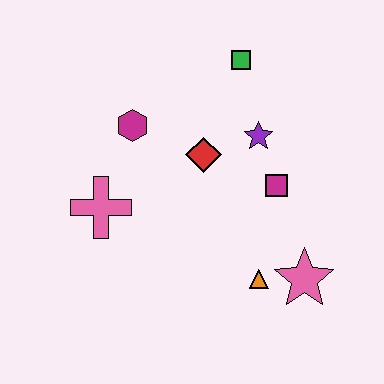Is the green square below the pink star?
No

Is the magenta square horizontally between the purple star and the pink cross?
No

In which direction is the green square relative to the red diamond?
The green square is above the red diamond.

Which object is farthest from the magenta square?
The pink cross is farthest from the magenta square.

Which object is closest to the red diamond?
The purple star is closest to the red diamond.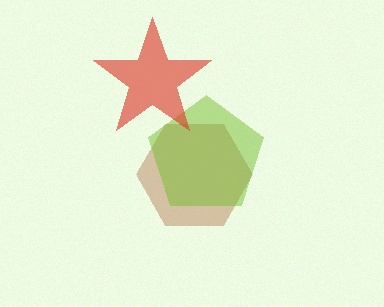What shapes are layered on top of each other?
The layered shapes are: a brown hexagon, a lime pentagon, a red star.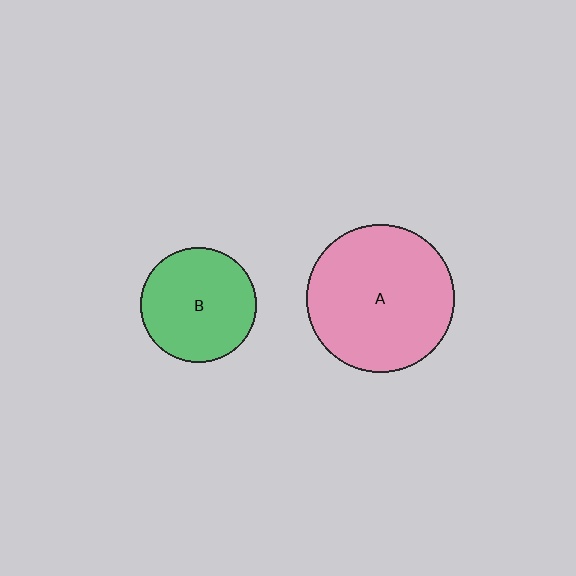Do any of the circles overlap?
No, none of the circles overlap.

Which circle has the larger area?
Circle A (pink).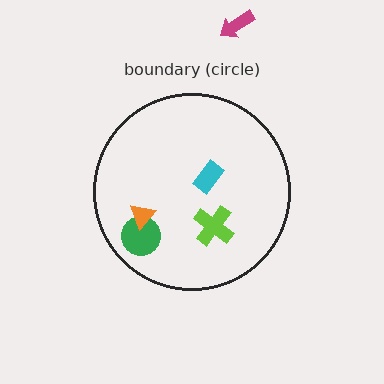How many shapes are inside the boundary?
4 inside, 1 outside.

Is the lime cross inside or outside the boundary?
Inside.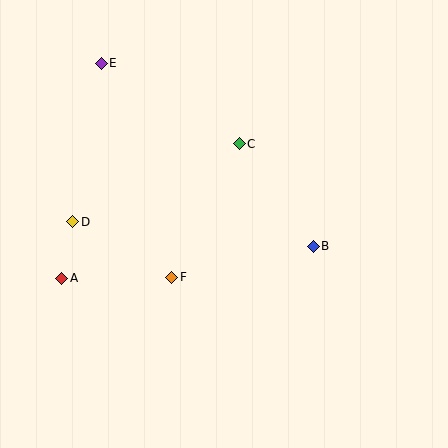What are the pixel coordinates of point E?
Point E is at (101, 63).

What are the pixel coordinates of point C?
Point C is at (239, 144).